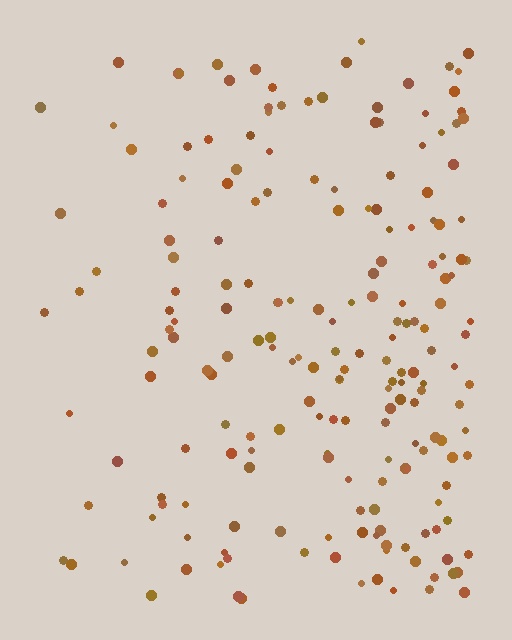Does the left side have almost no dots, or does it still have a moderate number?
Still a moderate number, just noticeably fewer than the right.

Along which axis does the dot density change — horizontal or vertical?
Horizontal.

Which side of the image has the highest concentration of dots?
The right.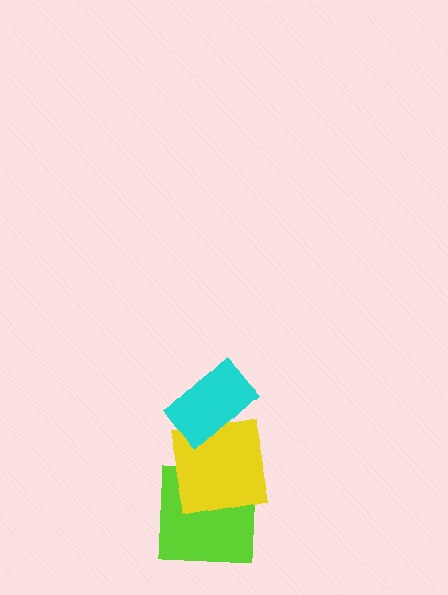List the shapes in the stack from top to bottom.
From top to bottom: the cyan rectangle, the yellow square, the lime square.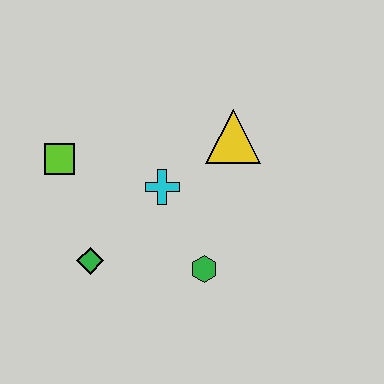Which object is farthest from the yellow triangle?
The green diamond is farthest from the yellow triangle.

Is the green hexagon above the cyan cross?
No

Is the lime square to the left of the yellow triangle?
Yes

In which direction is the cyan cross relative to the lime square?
The cyan cross is to the right of the lime square.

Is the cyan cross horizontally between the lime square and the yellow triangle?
Yes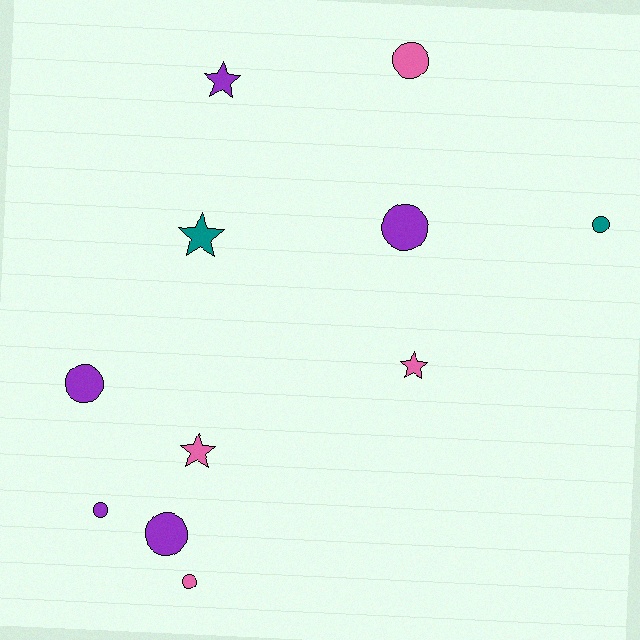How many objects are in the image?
There are 11 objects.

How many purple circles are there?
There are 4 purple circles.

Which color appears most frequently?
Purple, with 5 objects.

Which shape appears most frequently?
Circle, with 7 objects.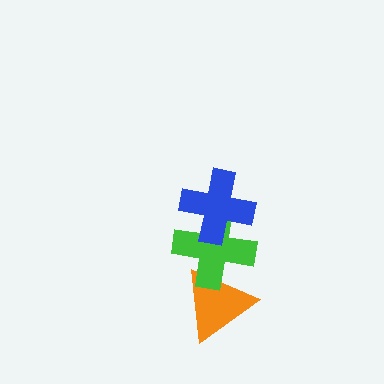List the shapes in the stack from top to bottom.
From top to bottom: the blue cross, the green cross, the orange triangle.